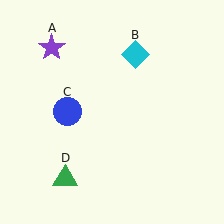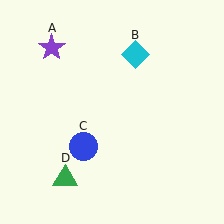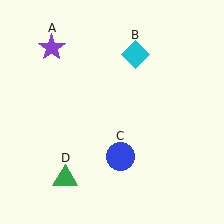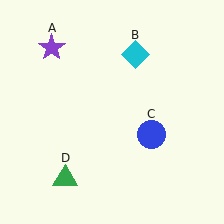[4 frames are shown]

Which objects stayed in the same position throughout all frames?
Purple star (object A) and cyan diamond (object B) and green triangle (object D) remained stationary.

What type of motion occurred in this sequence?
The blue circle (object C) rotated counterclockwise around the center of the scene.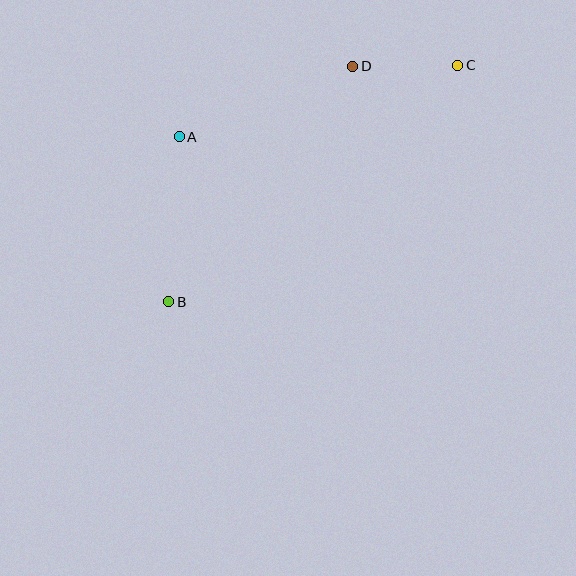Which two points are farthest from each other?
Points B and C are farthest from each other.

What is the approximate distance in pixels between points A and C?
The distance between A and C is approximately 288 pixels.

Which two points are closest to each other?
Points C and D are closest to each other.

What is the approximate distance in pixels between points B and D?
The distance between B and D is approximately 299 pixels.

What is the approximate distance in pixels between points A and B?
The distance between A and B is approximately 165 pixels.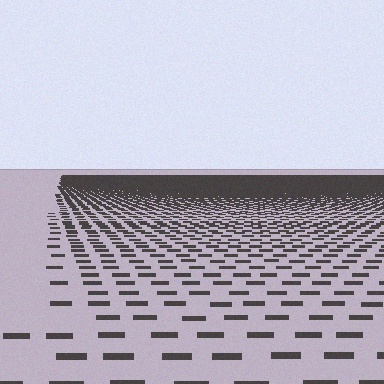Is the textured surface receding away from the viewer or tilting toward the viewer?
The surface is receding away from the viewer. Texture elements get smaller and denser toward the top.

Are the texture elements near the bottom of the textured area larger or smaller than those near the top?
Larger. Near the bottom, elements are closer to the viewer and appear at a bigger on-screen size.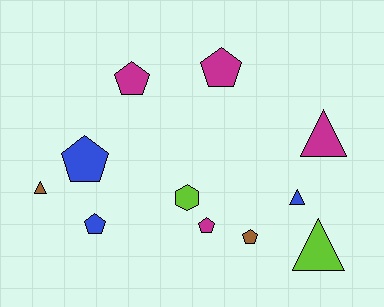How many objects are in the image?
There are 11 objects.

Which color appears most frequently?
Magenta, with 4 objects.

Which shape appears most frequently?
Pentagon, with 6 objects.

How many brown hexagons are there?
There are no brown hexagons.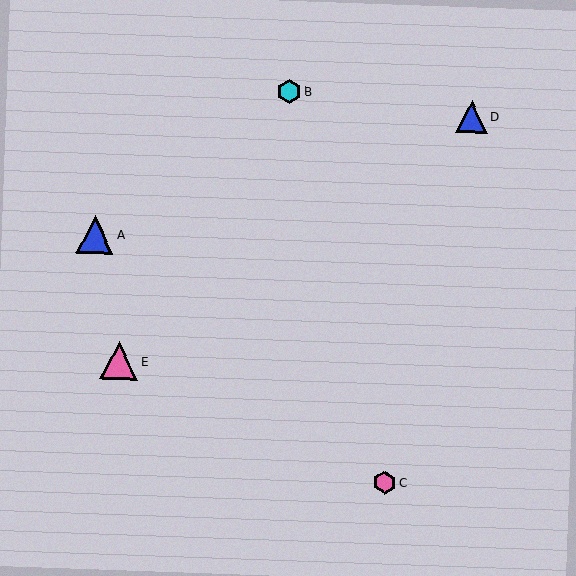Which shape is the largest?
The pink triangle (labeled E) is the largest.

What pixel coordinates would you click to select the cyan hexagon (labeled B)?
Click at (289, 91) to select the cyan hexagon B.